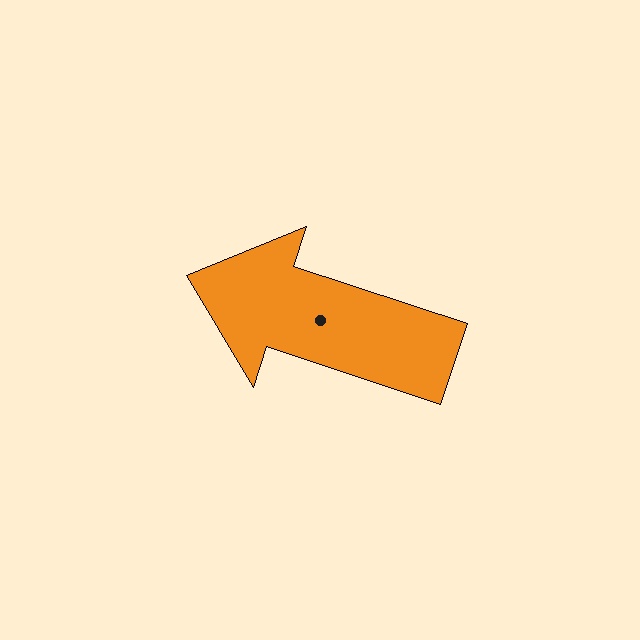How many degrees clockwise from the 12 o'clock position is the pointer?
Approximately 288 degrees.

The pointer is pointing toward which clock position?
Roughly 10 o'clock.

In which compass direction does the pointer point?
West.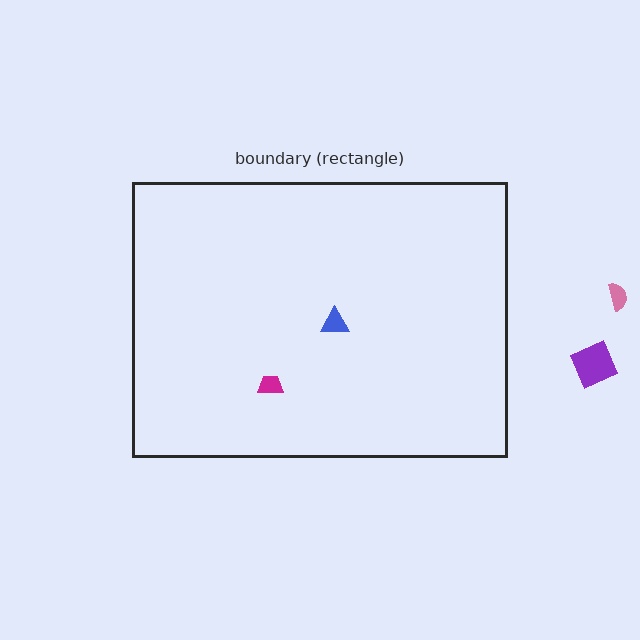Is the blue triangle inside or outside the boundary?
Inside.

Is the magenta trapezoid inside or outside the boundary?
Inside.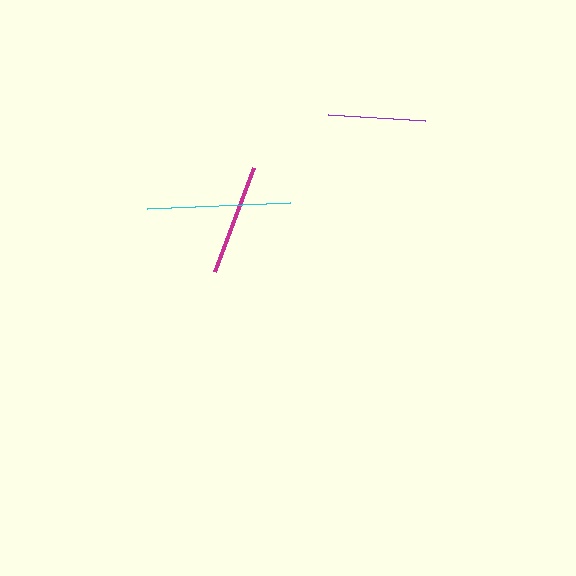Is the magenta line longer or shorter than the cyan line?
The cyan line is longer than the magenta line.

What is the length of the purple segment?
The purple segment is approximately 97 pixels long.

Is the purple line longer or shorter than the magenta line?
The magenta line is longer than the purple line.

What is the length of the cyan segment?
The cyan segment is approximately 143 pixels long.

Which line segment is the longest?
The cyan line is the longest at approximately 143 pixels.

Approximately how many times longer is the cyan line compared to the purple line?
The cyan line is approximately 1.5 times the length of the purple line.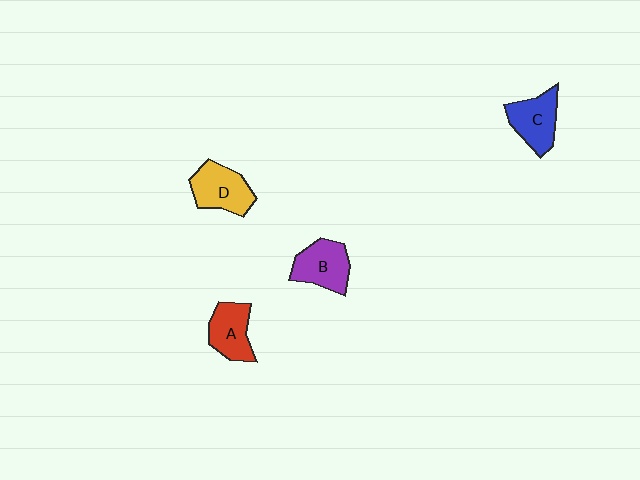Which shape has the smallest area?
Shape A (red).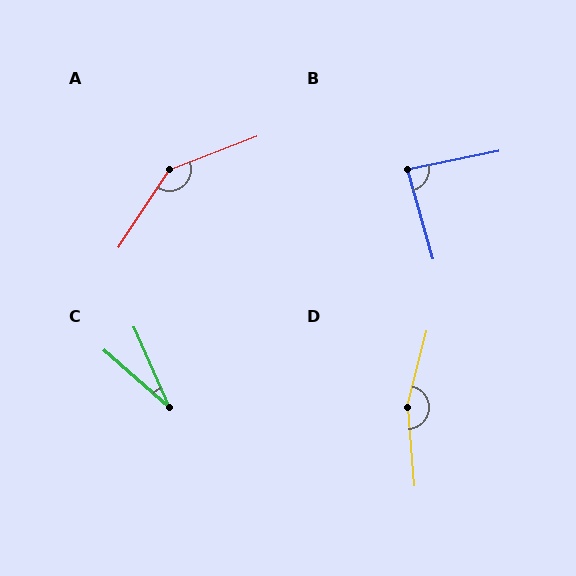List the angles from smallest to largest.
C (25°), B (86°), A (145°), D (161°).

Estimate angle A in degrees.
Approximately 145 degrees.